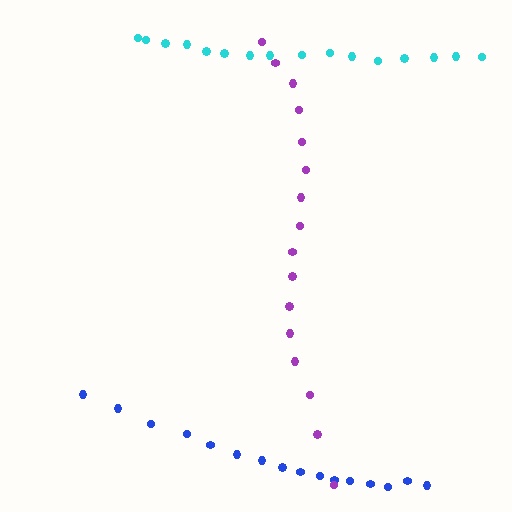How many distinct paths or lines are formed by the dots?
There are 3 distinct paths.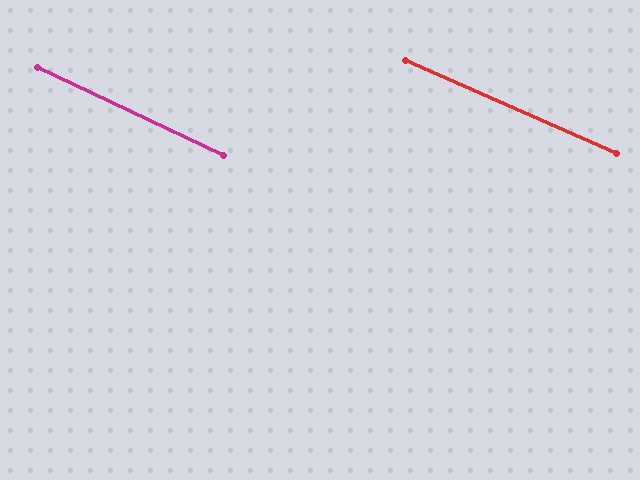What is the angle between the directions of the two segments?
Approximately 2 degrees.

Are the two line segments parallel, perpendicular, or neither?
Parallel — their directions differ by only 1.5°.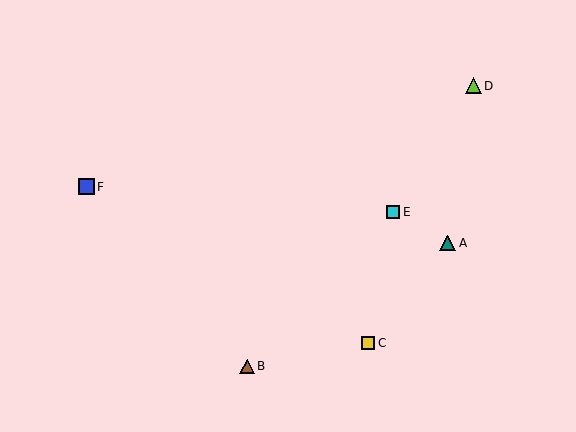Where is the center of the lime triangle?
The center of the lime triangle is at (473, 86).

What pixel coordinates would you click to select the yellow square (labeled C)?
Click at (368, 343) to select the yellow square C.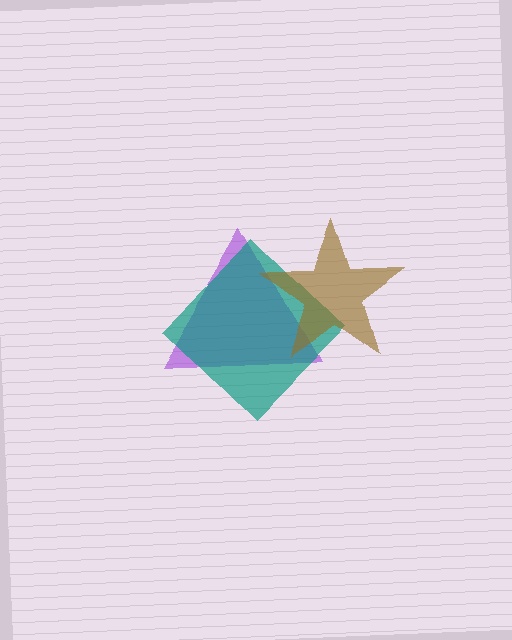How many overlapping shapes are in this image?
There are 3 overlapping shapes in the image.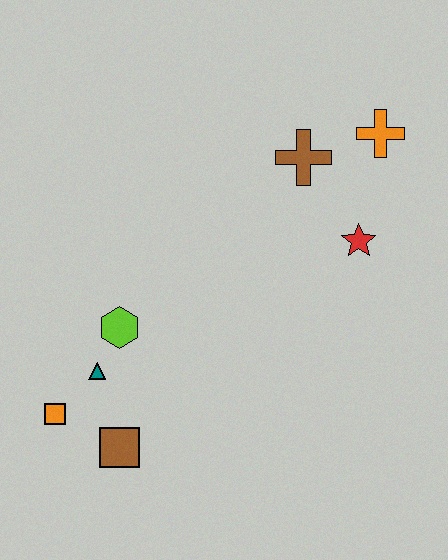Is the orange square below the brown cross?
Yes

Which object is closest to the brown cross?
The orange cross is closest to the brown cross.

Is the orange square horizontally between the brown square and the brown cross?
No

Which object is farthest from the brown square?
The orange cross is farthest from the brown square.